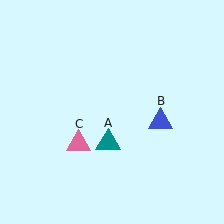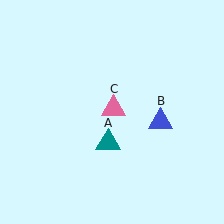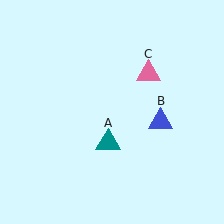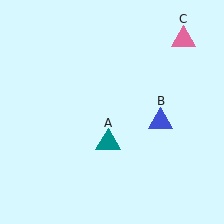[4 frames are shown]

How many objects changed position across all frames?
1 object changed position: pink triangle (object C).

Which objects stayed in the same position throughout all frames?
Teal triangle (object A) and blue triangle (object B) remained stationary.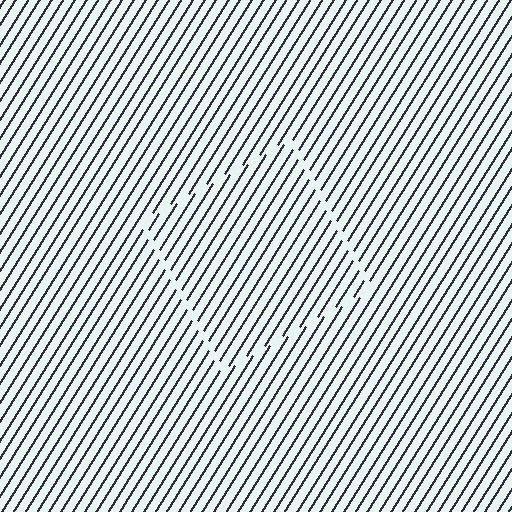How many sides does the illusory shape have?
4 sides — the line-ends trace a square.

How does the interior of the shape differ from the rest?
The interior of the shape contains the same grating, shifted by half a period — the contour is defined by the phase discontinuity where line-ends from the inner and outer gratings abut.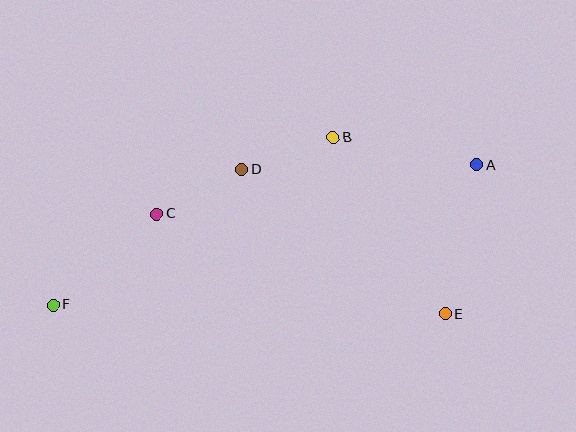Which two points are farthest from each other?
Points A and F are farthest from each other.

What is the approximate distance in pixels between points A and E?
The distance between A and E is approximately 152 pixels.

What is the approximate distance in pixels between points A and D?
The distance between A and D is approximately 235 pixels.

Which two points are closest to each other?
Points C and D are closest to each other.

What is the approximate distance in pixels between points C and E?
The distance between C and E is approximately 306 pixels.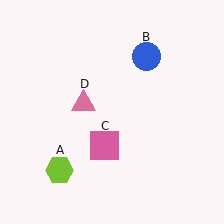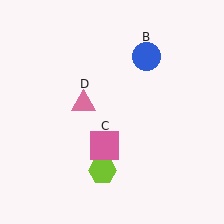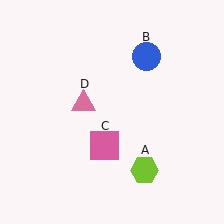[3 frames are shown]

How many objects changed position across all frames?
1 object changed position: lime hexagon (object A).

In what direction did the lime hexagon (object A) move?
The lime hexagon (object A) moved right.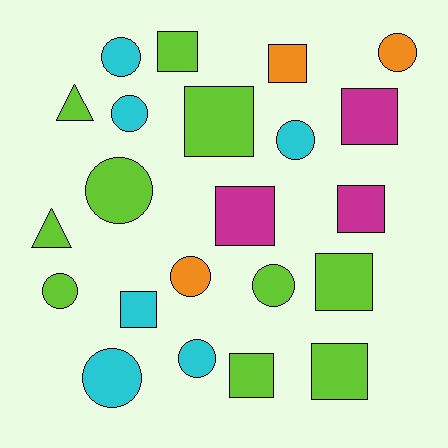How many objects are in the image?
There are 22 objects.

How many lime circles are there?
There are 3 lime circles.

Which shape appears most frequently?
Square, with 10 objects.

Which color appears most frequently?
Lime, with 10 objects.